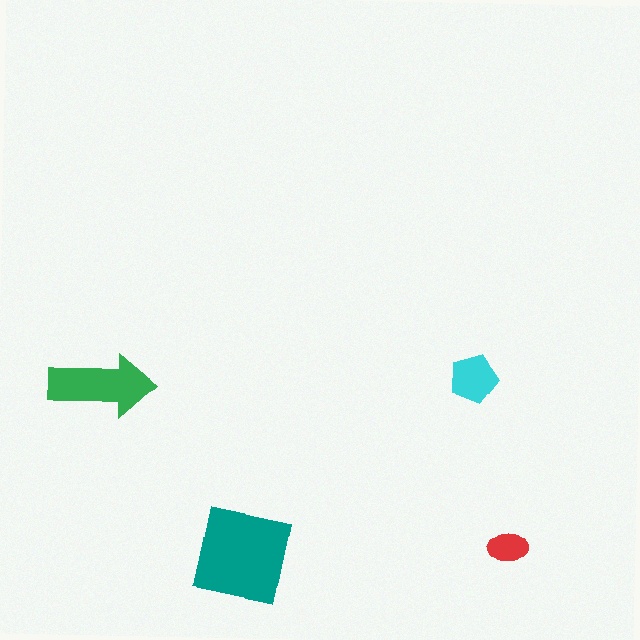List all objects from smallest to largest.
The red ellipse, the cyan pentagon, the green arrow, the teal square.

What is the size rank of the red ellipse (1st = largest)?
4th.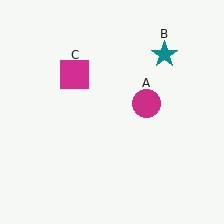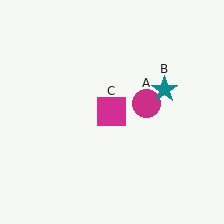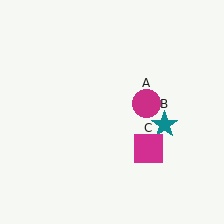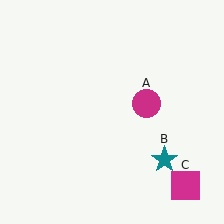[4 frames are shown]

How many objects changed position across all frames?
2 objects changed position: teal star (object B), magenta square (object C).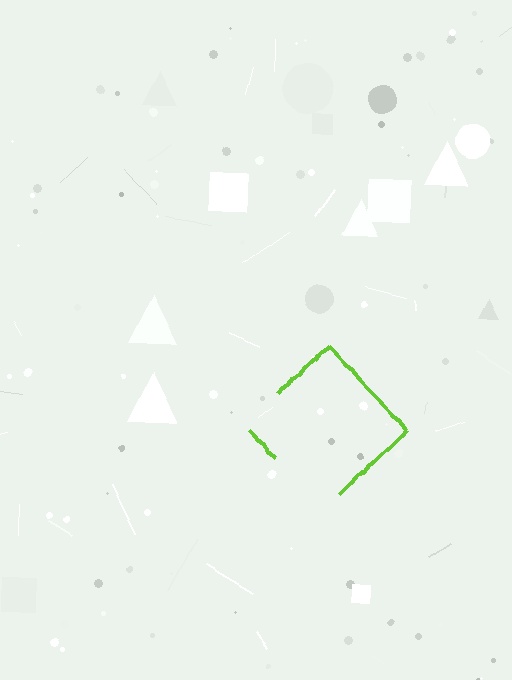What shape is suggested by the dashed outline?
The dashed outline suggests a diamond.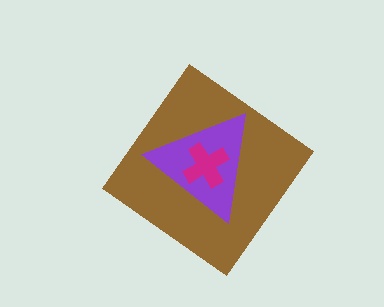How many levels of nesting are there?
3.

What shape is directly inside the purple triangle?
The magenta cross.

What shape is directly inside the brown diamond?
The purple triangle.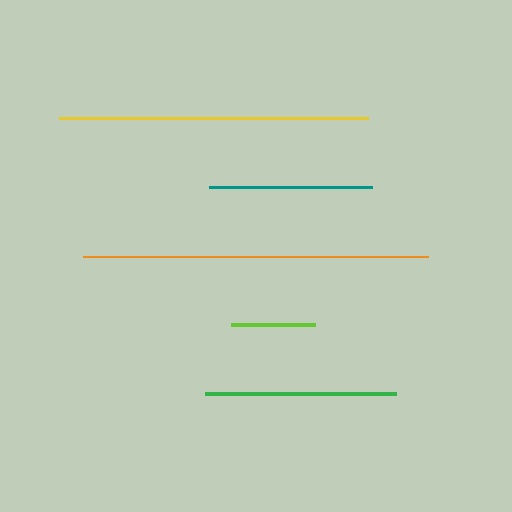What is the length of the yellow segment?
The yellow segment is approximately 309 pixels long.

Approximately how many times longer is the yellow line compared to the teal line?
The yellow line is approximately 1.9 times the length of the teal line.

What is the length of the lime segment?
The lime segment is approximately 84 pixels long.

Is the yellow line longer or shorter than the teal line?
The yellow line is longer than the teal line.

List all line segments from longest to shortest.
From longest to shortest: orange, yellow, green, teal, lime.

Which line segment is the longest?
The orange line is the longest at approximately 345 pixels.